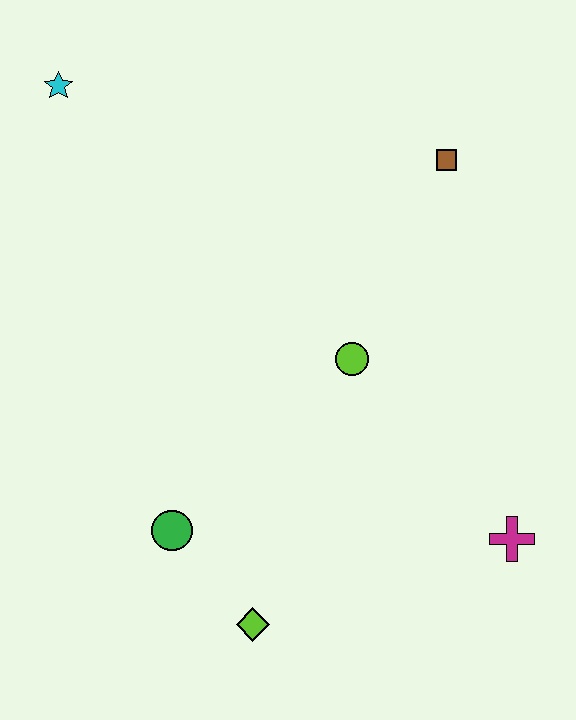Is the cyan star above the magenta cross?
Yes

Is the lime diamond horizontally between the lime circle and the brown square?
No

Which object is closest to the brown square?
The lime circle is closest to the brown square.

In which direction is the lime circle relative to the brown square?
The lime circle is below the brown square.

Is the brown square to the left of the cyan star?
No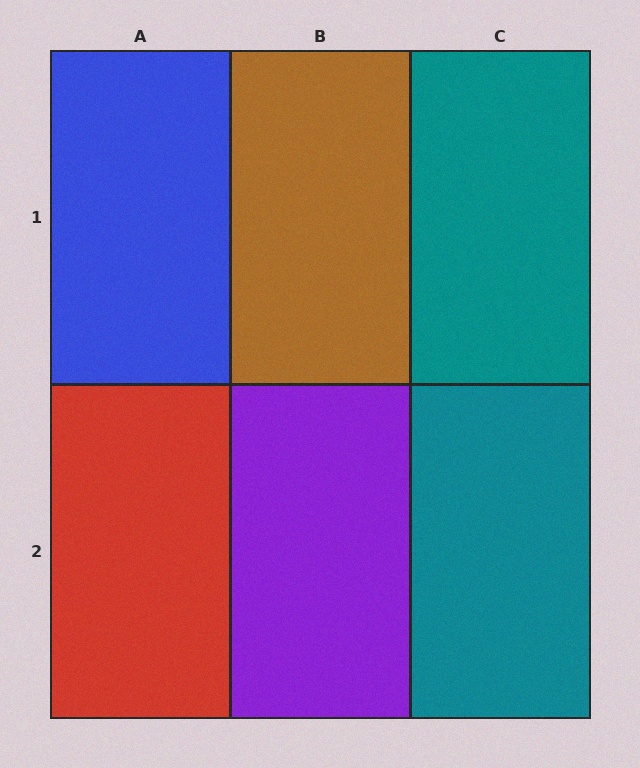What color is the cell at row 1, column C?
Teal.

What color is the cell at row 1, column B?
Brown.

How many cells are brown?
1 cell is brown.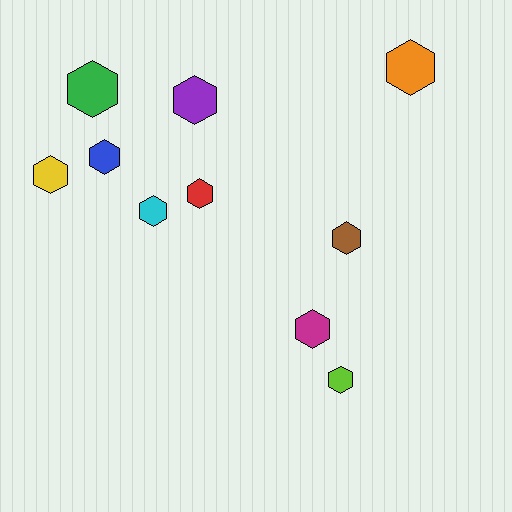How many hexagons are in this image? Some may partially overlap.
There are 10 hexagons.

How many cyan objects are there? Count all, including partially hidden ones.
There is 1 cyan object.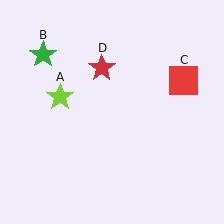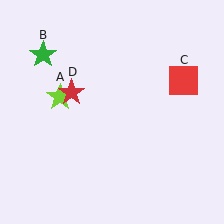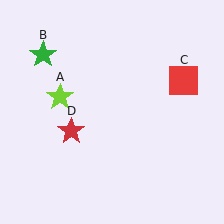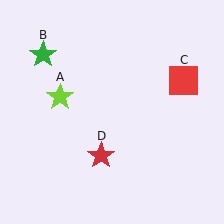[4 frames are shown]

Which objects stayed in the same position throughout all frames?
Lime star (object A) and green star (object B) and red square (object C) remained stationary.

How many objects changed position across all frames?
1 object changed position: red star (object D).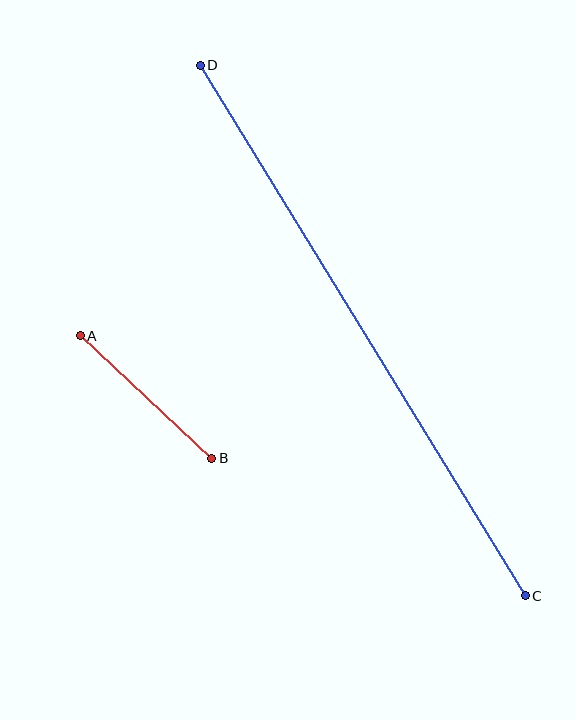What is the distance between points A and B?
The distance is approximately 180 pixels.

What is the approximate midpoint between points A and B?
The midpoint is at approximately (146, 397) pixels.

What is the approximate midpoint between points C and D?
The midpoint is at approximately (363, 331) pixels.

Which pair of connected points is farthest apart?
Points C and D are farthest apart.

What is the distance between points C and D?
The distance is approximately 622 pixels.